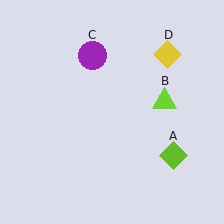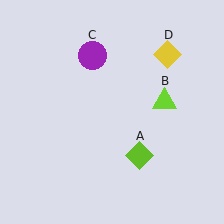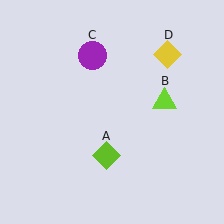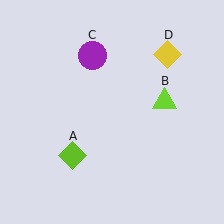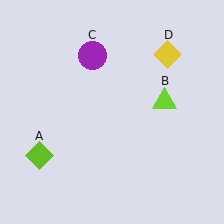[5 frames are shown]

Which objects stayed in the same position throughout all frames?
Lime triangle (object B) and purple circle (object C) and yellow diamond (object D) remained stationary.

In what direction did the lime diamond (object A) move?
The lime diamond (object A) moved left.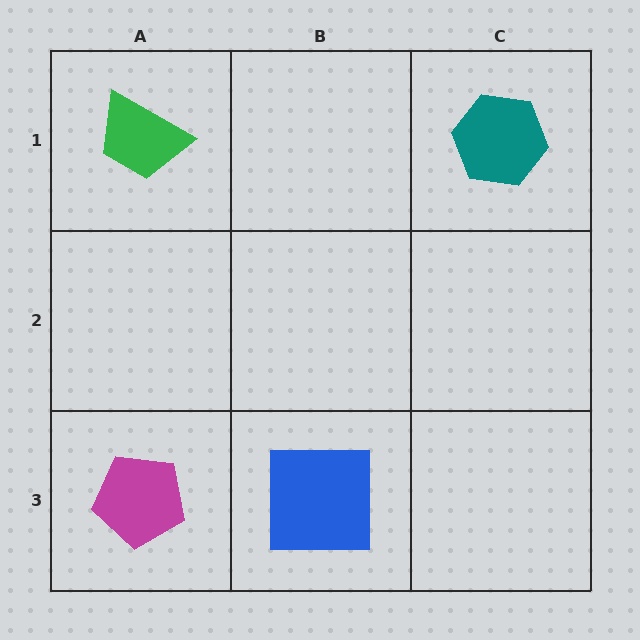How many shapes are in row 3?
2 shapes.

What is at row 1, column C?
A teal hexagon.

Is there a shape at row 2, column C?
No, that cell is empty.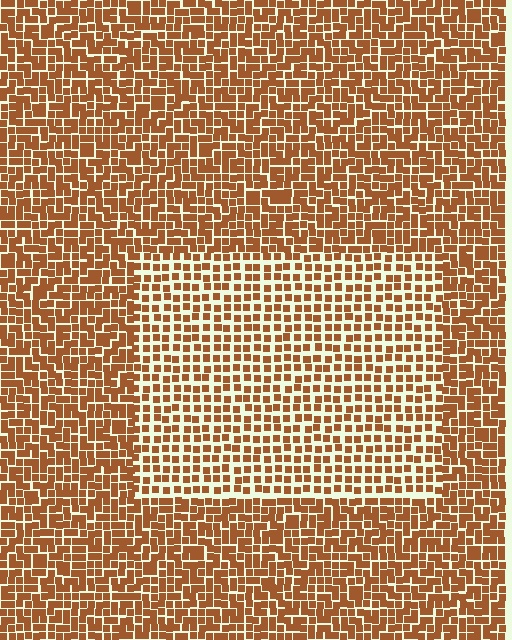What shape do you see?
I see a rectangle.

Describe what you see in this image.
The image contains small brown elements arranged at two different densities. A rectangle-shaped region is visible where the elements are less densely packed than the surrounding area.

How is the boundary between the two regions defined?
The boundary is defined by a change in element density (approximately 1.6x ratio). All elements are the same color, size, and shape.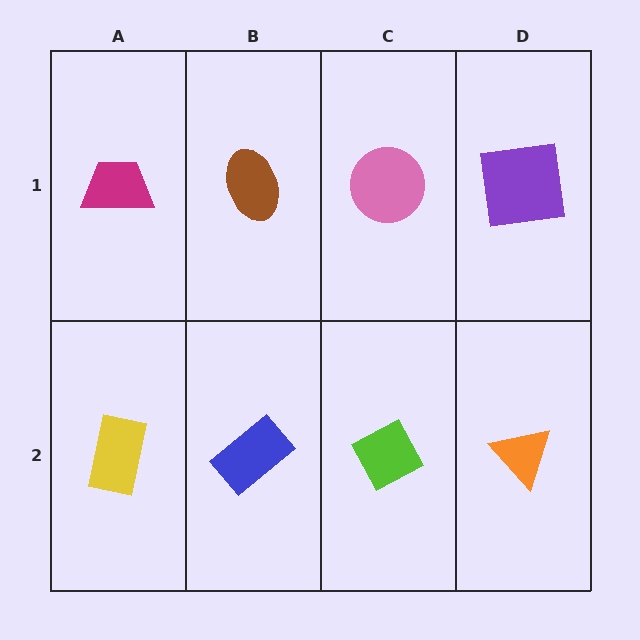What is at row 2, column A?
A yellow rectangle.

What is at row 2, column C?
A lime diamond.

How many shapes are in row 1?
4 shapes.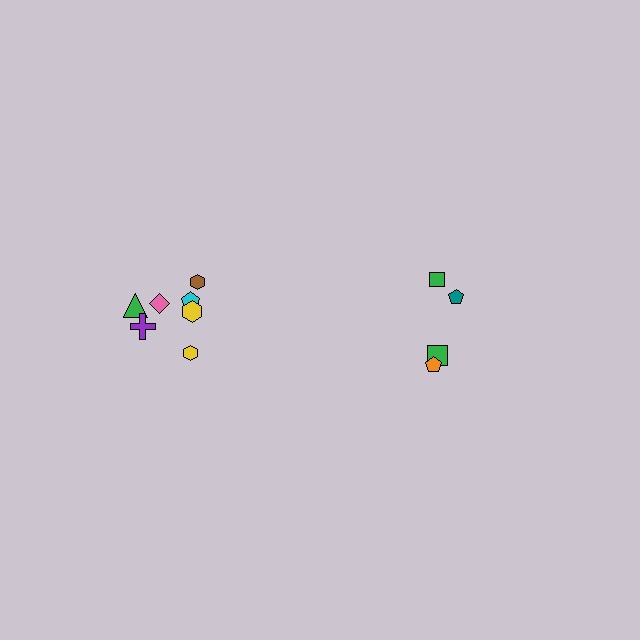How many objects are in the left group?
There are 7 objects.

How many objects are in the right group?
There are 4 objects.